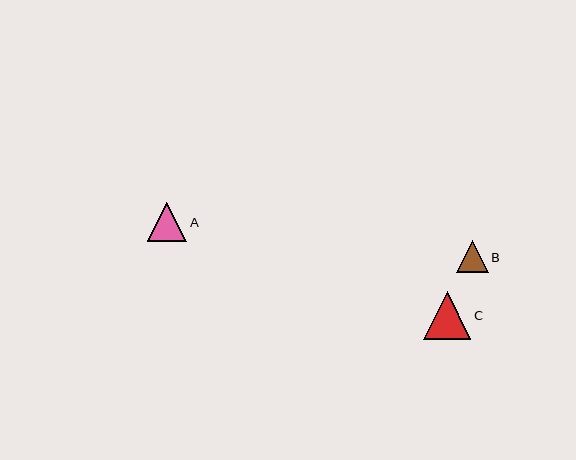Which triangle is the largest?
Triangle C is the largest with a size of approximately 48 pixels.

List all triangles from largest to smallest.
From largest to smallest: C, A, B.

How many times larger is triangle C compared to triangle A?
Triangle C is approximately 1.2 times the size of triangle A.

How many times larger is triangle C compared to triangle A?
Triangle C is approximately 1.2 times the size of triangle A.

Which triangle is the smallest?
Triangle B is the smallest with a size of approximately 32 pixels.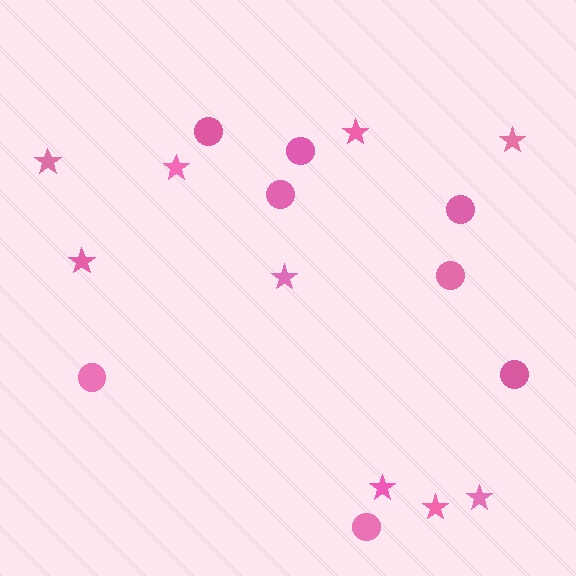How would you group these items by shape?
There are 2 groups: one group of circles (8) and one group of stars (9).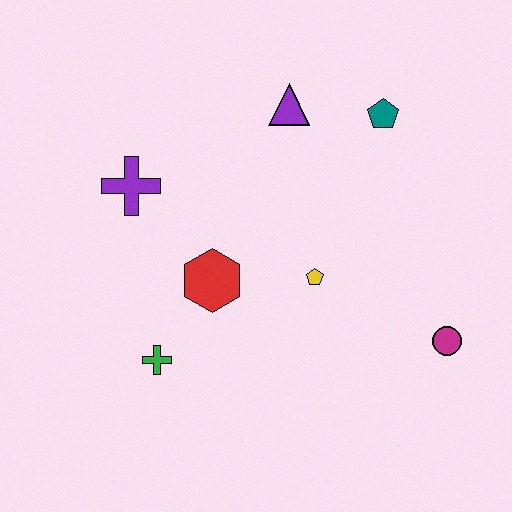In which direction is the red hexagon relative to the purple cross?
The red hexagon is below the purple cross.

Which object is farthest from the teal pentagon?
The green cross is farthest from the teal pentagon.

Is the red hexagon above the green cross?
Yes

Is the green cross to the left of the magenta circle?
Yes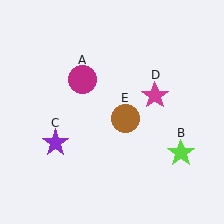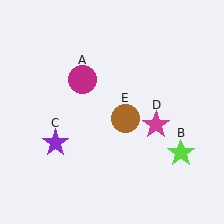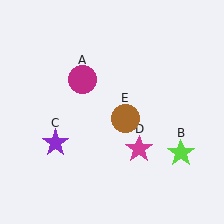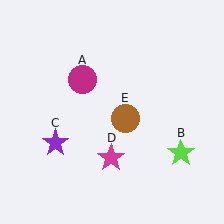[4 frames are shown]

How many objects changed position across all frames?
1 object changed position: magenta star (object D).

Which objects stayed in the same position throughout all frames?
Magenta circle (object A) and lime star (object B) and purple star (object C) and brown circle (object E) remained stationary.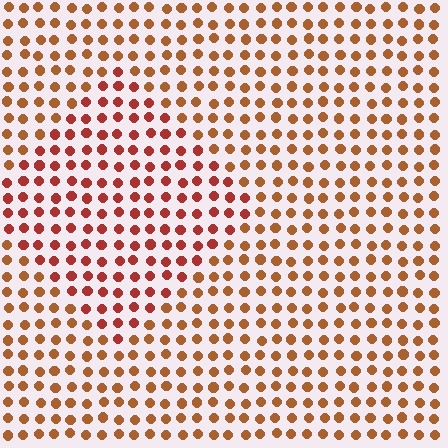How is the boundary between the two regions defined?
The boundary is defined purely by a slight shift in hue (about 24 degrees). Spacing, size, and orientation are identical on both sides.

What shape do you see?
I see a diamond.